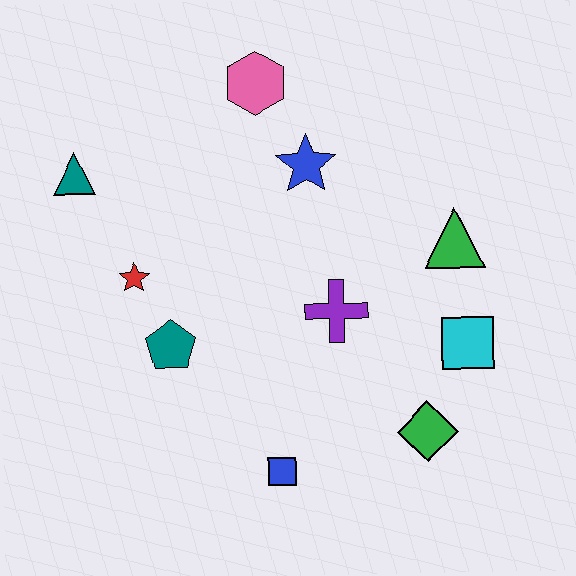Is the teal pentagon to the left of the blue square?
Yes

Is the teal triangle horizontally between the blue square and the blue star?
No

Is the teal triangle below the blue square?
No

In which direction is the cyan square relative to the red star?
The cyan square is to the right of the red star.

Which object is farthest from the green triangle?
The teal triangle is farthest from the green triangle.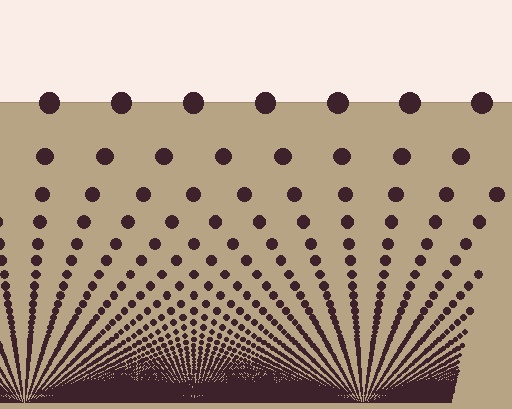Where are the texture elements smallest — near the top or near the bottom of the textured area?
Near the bottom.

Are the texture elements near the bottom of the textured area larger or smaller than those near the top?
Smaller. The gradient is inverted — elements near the bottom are smaller and denser.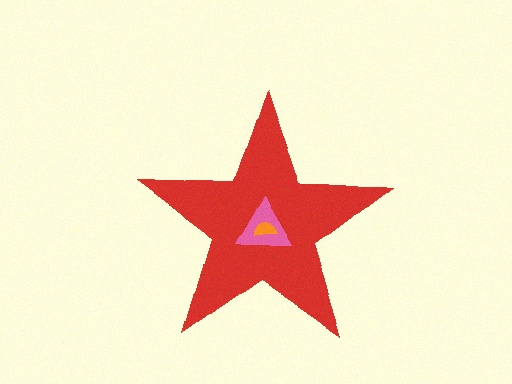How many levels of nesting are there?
3.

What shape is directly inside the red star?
The pink triangle.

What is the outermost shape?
The red star.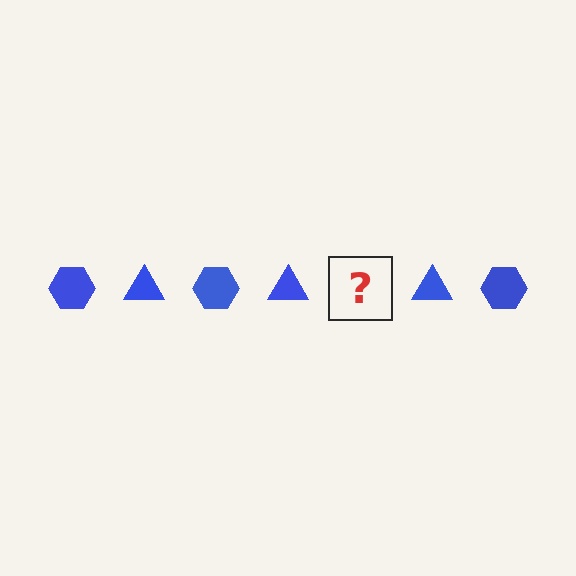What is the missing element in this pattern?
The missing element is a blue hexagon.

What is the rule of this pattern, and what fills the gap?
The rule is that the pattern cycles through hexagon, triangle shapes in blue. The gap should be filled with a blue hexagon.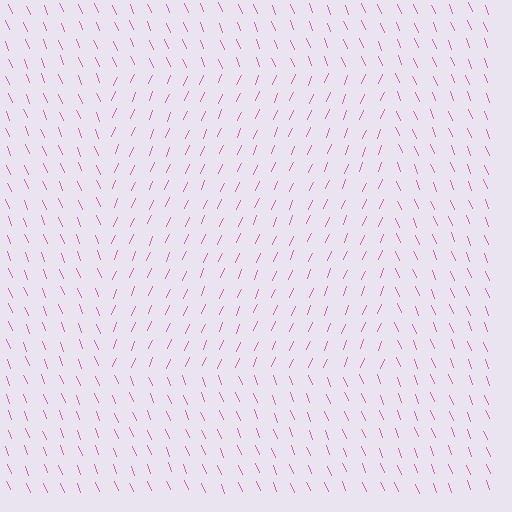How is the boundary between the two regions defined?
The boundary is defined purely by a change in line orientation (approximately 45 degrees difference). All lines are the same color and thickness.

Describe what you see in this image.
The image is filled with small pink line segments. A rectangle region in the image has lines oriented differently from the surrounding lines, creating a visible texture boundary.